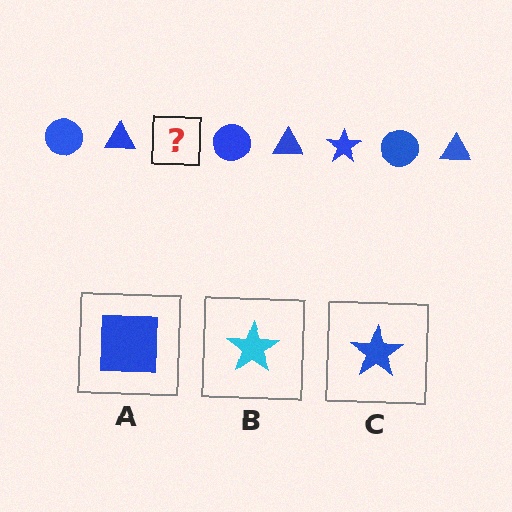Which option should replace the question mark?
Option C.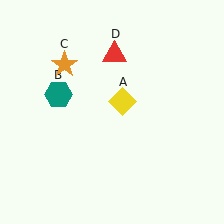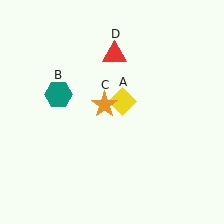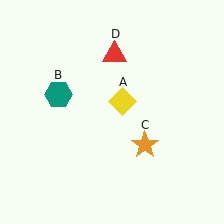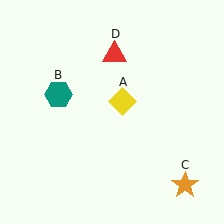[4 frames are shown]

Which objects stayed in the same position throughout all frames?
Yellow diamond (object A) and teal hexagon (object B) and red triangle (object D) remained stationary.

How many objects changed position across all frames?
1 object changed position: orange star (object C).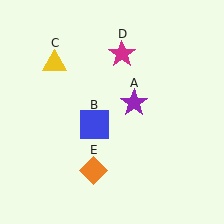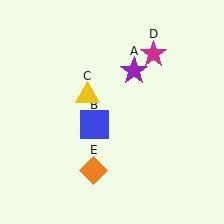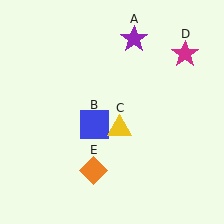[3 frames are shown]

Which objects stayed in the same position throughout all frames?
Blue square (object B) and orange diamond (object E) remained stationary.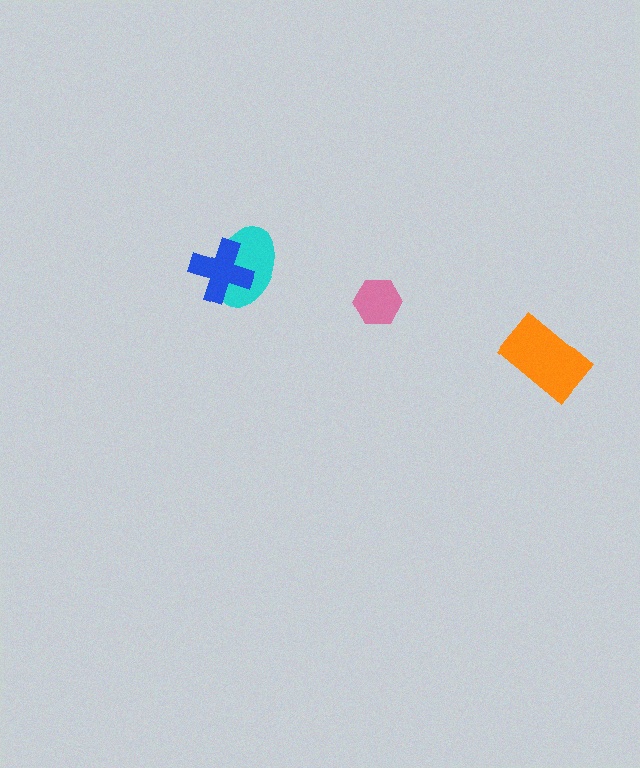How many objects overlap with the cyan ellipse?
1 object overlaps with the cyan ellipse.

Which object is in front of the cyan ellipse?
The blue cross is in front of the cyan ellipse.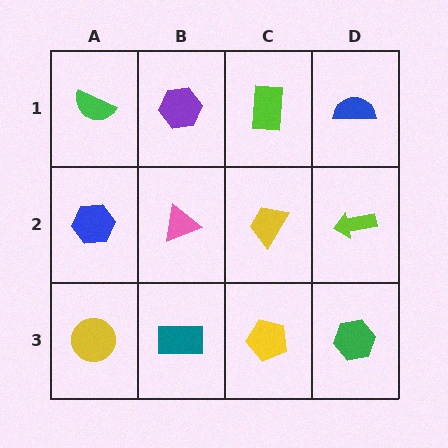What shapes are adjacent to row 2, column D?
A blue semicircle (row 1, column D), a green hexagon (row 3, column D), a yellow trapezoid (row 2, column C).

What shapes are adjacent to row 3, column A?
A blue hexagon (row 2, column A), a teal rectangle (row 3, column B).